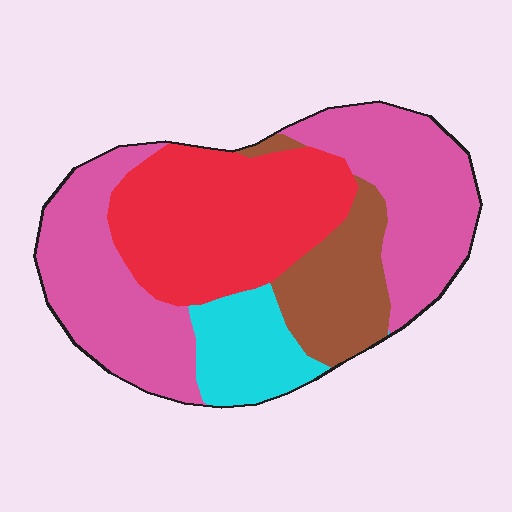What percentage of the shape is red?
Red covers around 30% of the shape.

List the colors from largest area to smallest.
From largest to smallest: pink, red, brown, cyan.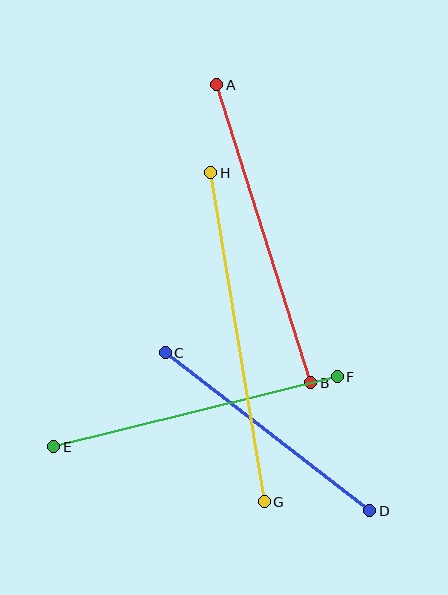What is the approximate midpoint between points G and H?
The midpoint is at approximately (238, 337) pixels.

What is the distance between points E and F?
The distance is approximately 292 pixels.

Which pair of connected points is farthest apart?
Points G and H are farthest apart.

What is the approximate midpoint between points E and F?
The midpoint is at approximately (196, 412) pixels.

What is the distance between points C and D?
The distance is approximately 259 pixels.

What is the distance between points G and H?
The distance is approximately 333 pixels.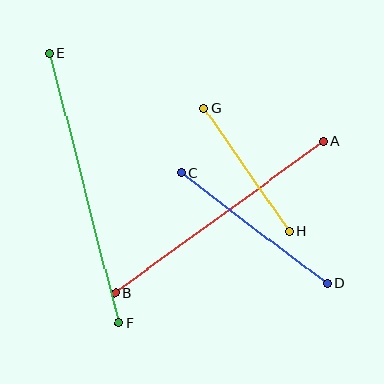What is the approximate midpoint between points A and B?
The midpoint is at approximately (219, 217) pixels.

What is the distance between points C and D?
The distance is approximately 183 pixels.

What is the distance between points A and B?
The distance is approximately 258 pixels.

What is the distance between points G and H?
The distance is approximately 150 pixels.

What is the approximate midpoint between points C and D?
The midpoint is at approximately (254, 228) pixels.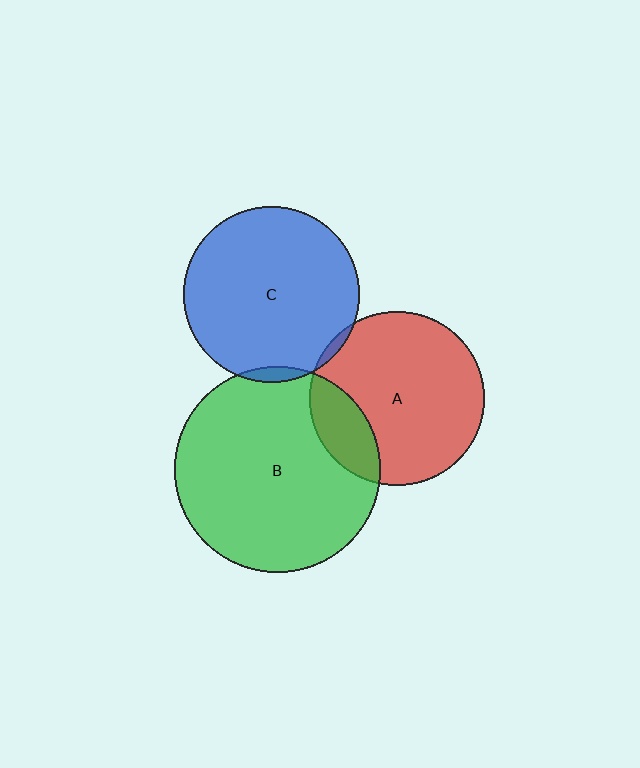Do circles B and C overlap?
Yes.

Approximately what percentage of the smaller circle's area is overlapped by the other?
Approximately 5%.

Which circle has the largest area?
Circle B (green).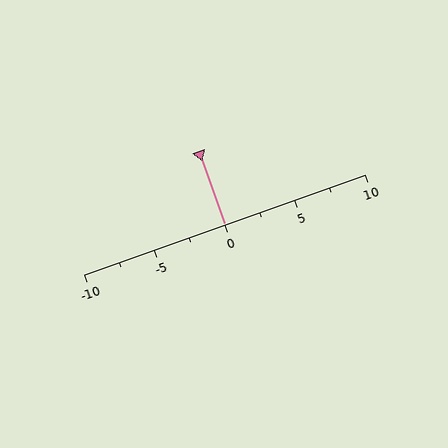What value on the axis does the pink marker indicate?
The marker indicates approximately 0.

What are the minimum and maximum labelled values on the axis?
The axis runs from -10 to 10.